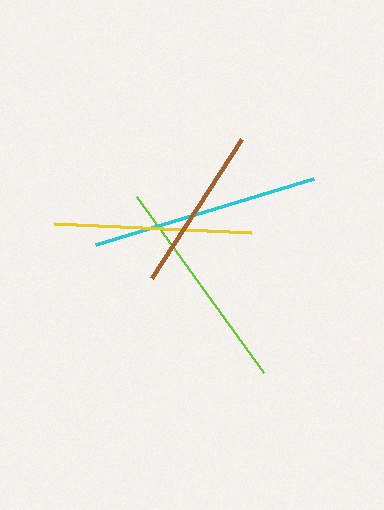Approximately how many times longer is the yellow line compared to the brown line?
The yellow line is approximately 1.2 times the length of the brown line.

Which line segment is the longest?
The cyan line is the longest at approximately 228 pixels.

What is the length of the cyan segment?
The cyan segment is approximately 228 pixels long.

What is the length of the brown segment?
The brown segment is approximately 166 pixels long.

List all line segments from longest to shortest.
From longest to shortest: cyan, lime, yellow, brown.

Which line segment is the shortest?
The brown line is the shortest at approximately 166 pixels.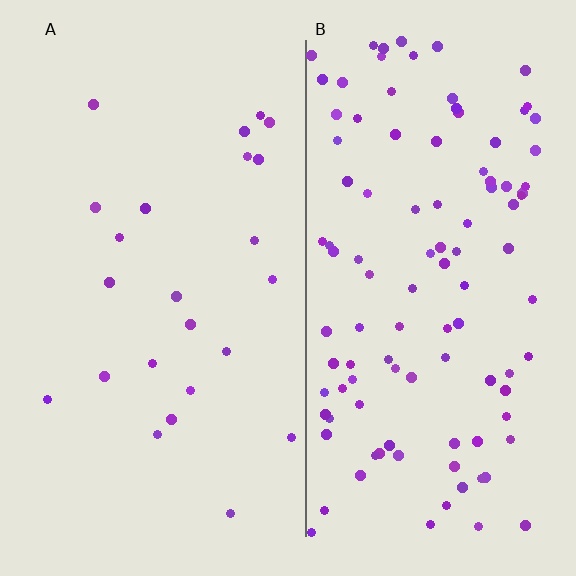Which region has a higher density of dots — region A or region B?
B (the right).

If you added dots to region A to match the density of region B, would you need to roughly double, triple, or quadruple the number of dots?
Approximately quadruple.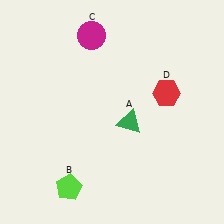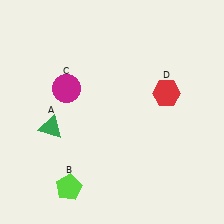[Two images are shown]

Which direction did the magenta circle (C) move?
The magenta circle (C) moved down.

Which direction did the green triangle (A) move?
The green triangle (A) moved left.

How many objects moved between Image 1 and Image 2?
2 objects moved between the two images.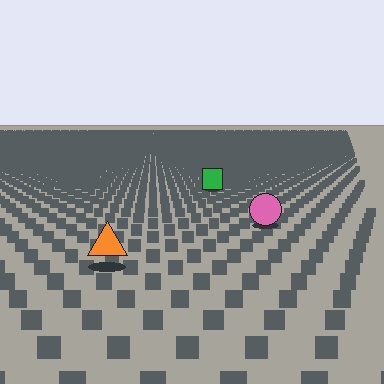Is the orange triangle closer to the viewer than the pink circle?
Yes. The orange triangle is closer — you can tell from the texture gradient: the ground texture is coarser near it.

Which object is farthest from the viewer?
The green square is farthest from the viewer. It appears smaller and the ground texture around it is denser.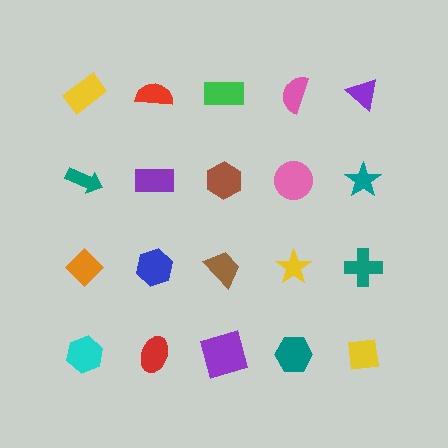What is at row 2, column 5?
A teal star.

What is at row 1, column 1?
A yellow rectangle.